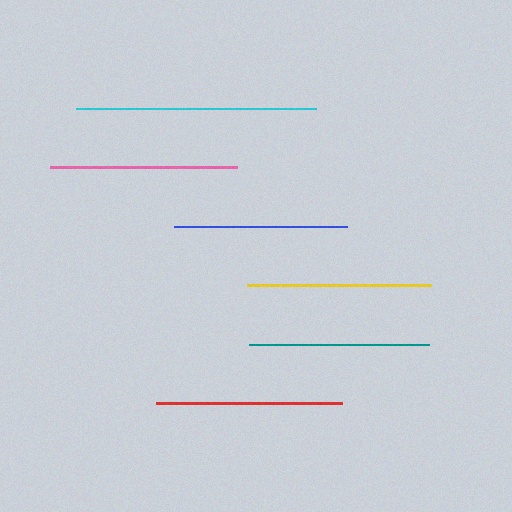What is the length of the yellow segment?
The yellow segment is approximately 184 pixels long.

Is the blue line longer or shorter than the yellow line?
The yellow line is longer than the blue line.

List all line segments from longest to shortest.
From longest to shortest: cyan, pink, red, yellow, teal, blue.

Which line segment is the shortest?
The blue line is the shortest at approximately 173 pixels.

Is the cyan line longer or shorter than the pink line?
The cyan line is longer than the pink line.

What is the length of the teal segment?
The teal segment is approximately 180 pixels long.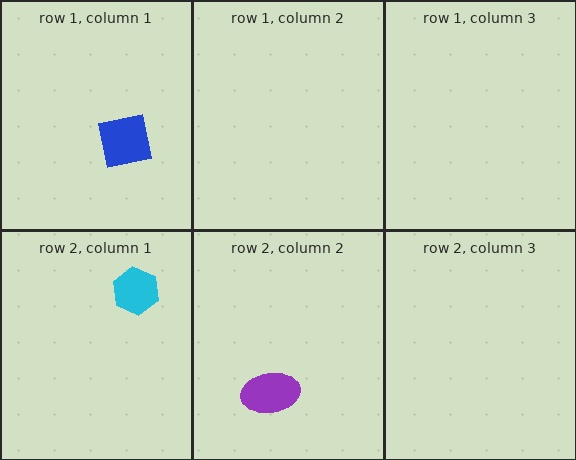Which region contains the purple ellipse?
The row 2, column 2 region.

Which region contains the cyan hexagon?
The row 2, column 1 region.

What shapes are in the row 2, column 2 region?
The purple ellipse.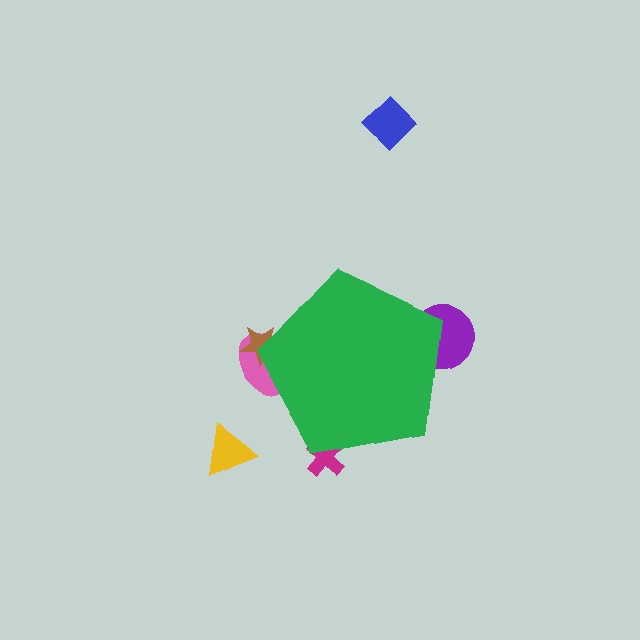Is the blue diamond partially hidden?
No, the blue diamond is fully visible.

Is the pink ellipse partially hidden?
Yes, the pink ellipse is partially hidden behind the green pentagon.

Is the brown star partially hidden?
Yes, the brown star is partially hidden behind the green pentagon.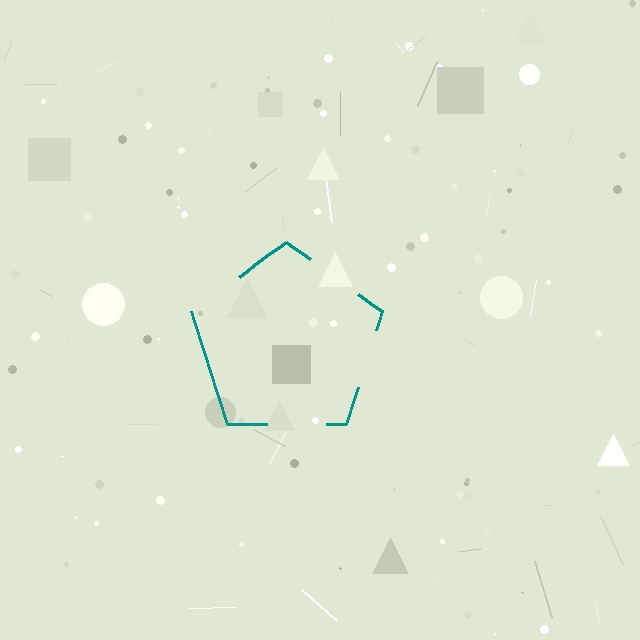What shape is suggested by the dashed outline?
The dashed outline suggests a pentagon.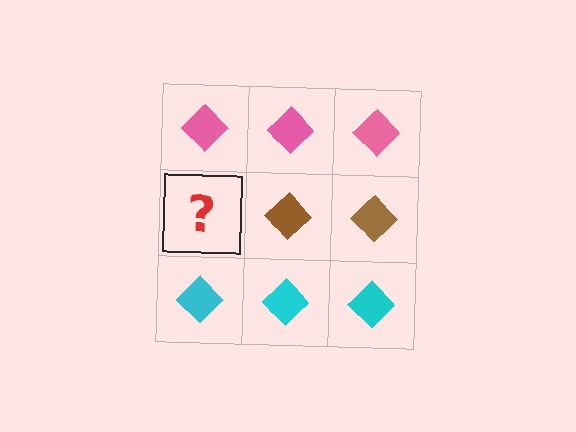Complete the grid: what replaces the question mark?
The question mark should be replaced with a brown diamond.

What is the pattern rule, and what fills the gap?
The rule is that each row has a consistent color. The gap should be filled with a brown diamond.